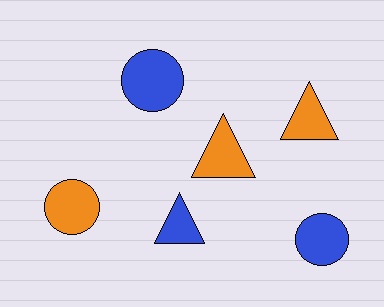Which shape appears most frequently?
Triangle, with 3 objects.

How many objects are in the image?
There are 6 objects.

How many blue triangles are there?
There is 1 blue triangle.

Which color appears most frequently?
Orange, with 3 objects.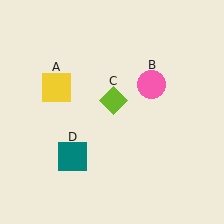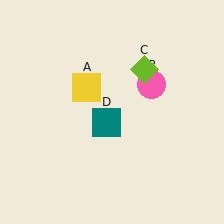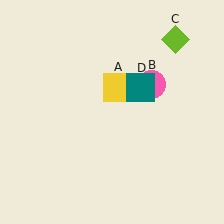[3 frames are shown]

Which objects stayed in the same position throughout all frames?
Pink circle (object B) remained stationary.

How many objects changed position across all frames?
3 objects changed position: yellow square (object A), lime diamond (object C), teal square (object D).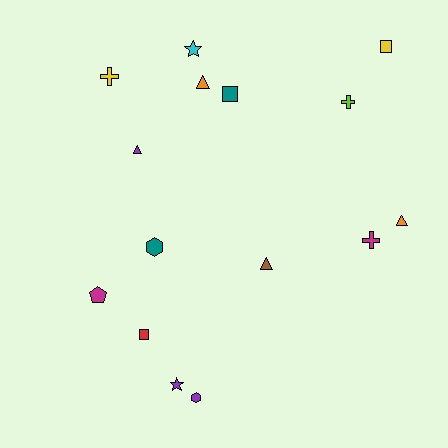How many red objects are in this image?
There is 1 red object.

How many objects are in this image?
There are 15 objects.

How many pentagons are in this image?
There is 1 pentagon.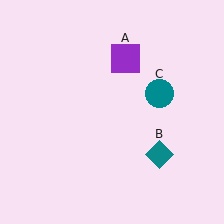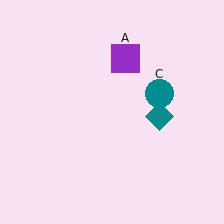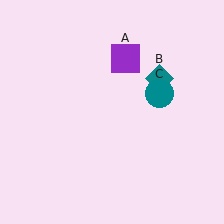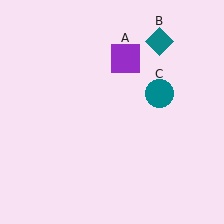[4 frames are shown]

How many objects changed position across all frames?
1 object changed position: teal diamond (object B).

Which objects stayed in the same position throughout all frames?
Purple square (object A) and teal circle (object C) remained stationary.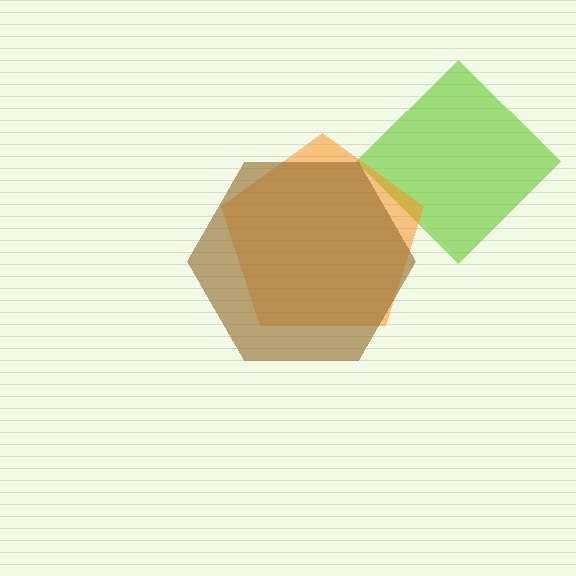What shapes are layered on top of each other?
The layered shapes are: a lime diamond, an orange pentagon, a brown hexagon.